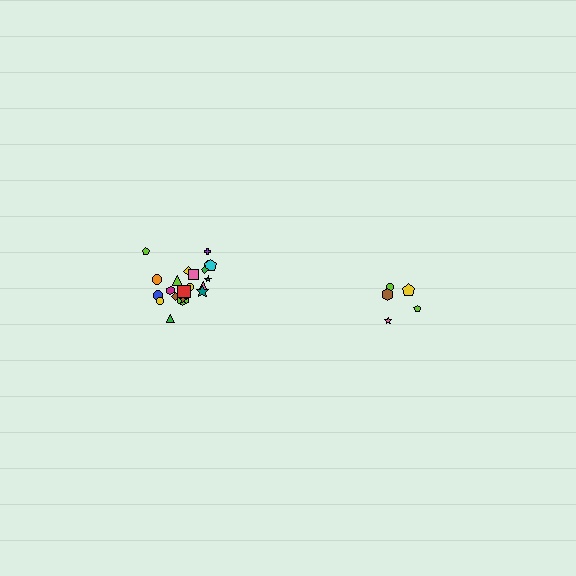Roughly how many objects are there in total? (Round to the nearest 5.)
Roughly 25 objects in total.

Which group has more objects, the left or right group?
The left group.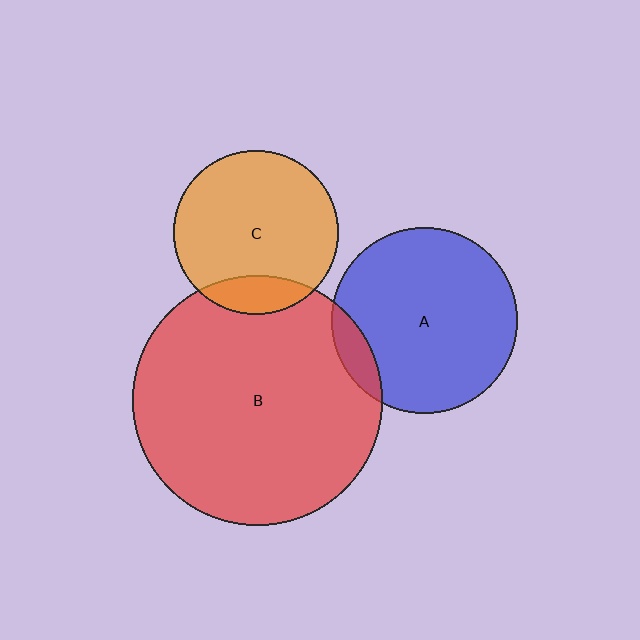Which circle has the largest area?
Circle B (red).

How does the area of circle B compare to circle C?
Approximately 2.3 times.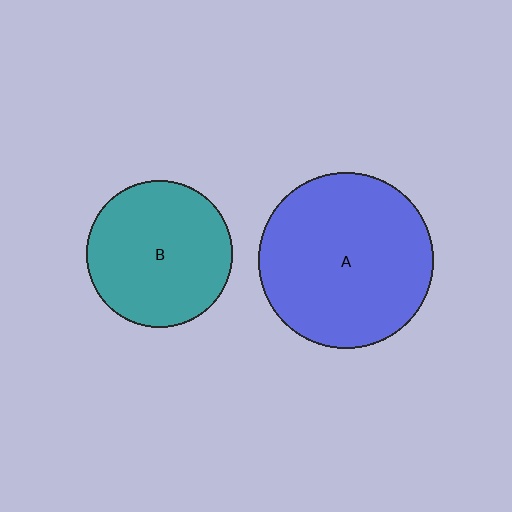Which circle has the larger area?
Circle A (blue).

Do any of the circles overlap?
No, none of the circles overlap.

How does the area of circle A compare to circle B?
Approximately 1.4 times.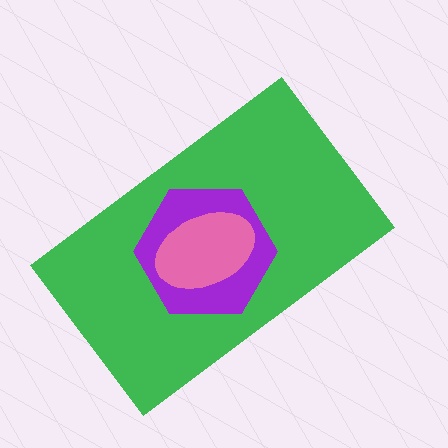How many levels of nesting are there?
3.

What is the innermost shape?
The pink ellipse.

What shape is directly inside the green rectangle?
The purple hexagon.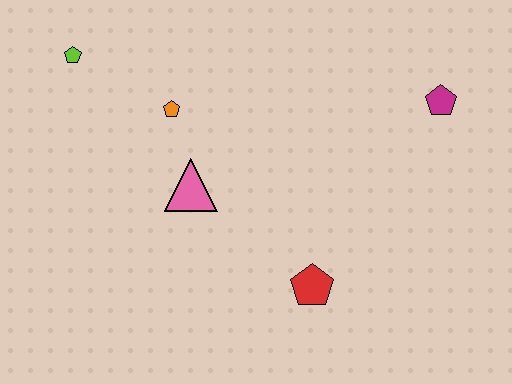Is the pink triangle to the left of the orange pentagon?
No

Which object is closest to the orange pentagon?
The pink triangle is closest to the orange pentagon.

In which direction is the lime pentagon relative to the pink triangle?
The lime pentagon is above the pink triangle.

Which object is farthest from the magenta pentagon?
The lime pentagon is farthest from the magenta pentagon.